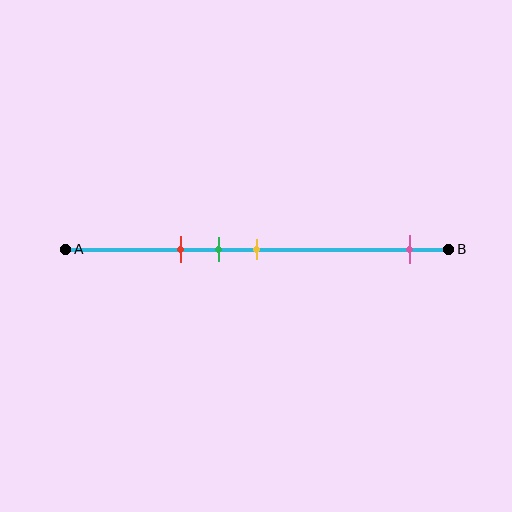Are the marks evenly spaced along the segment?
No, the marks are not evenly spaced.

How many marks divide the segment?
There are 4 marks dividing the segment.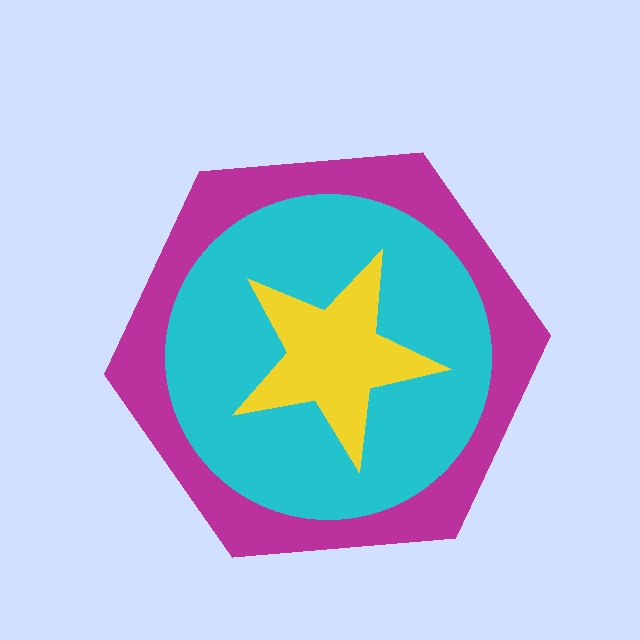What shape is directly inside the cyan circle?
The yellow star.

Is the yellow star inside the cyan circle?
Yes.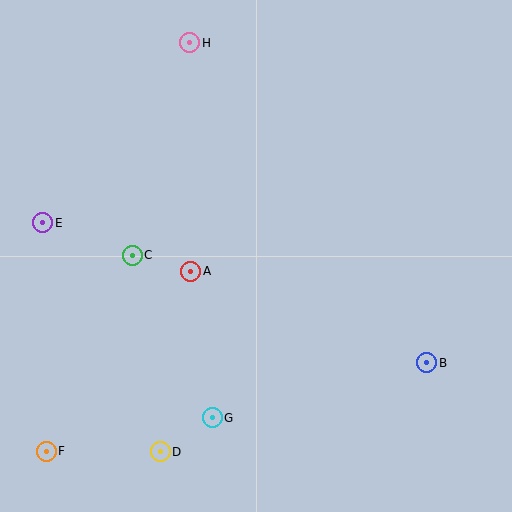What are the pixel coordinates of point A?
Point A is at (191, 271).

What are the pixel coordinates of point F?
Point F is at (46, 451).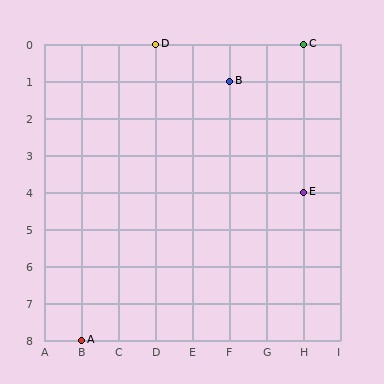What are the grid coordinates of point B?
Point B is at grid coordinates (F, 1).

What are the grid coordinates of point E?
Point E is at grid coordinates (H, 4).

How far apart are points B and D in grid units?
Points B and D are 2 columns and 1 row apart (about 2.2 grid units diagonally).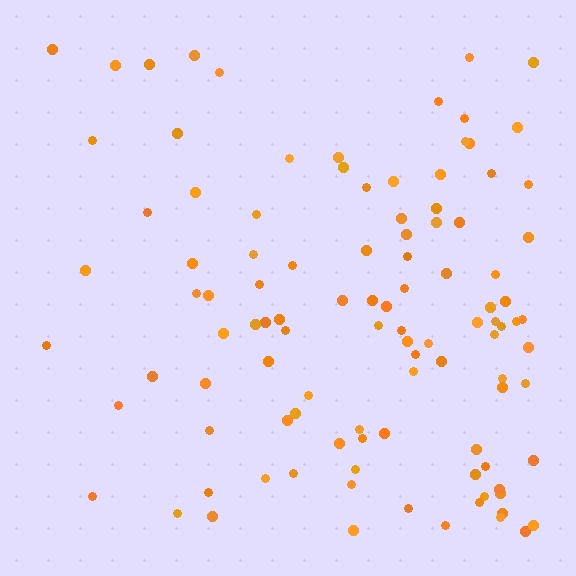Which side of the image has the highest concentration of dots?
The right.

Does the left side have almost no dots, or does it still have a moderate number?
Still a moderate number, just noticeably fewer than the right.